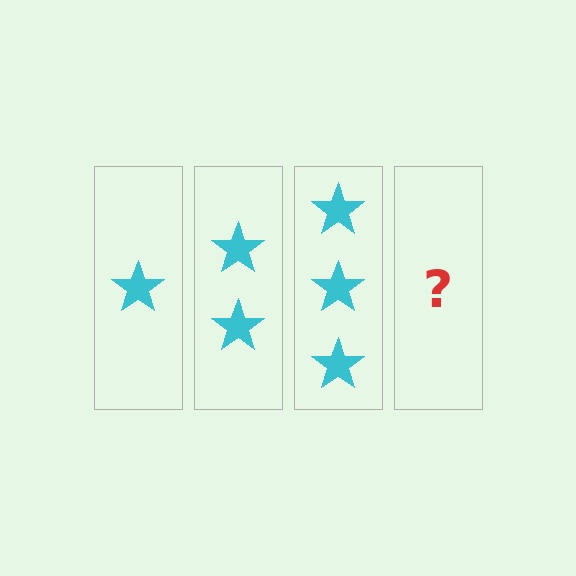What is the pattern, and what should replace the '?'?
The pattern is that each step adds one more star. The '?' should be 4 stars.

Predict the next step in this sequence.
The next step is 4 stars.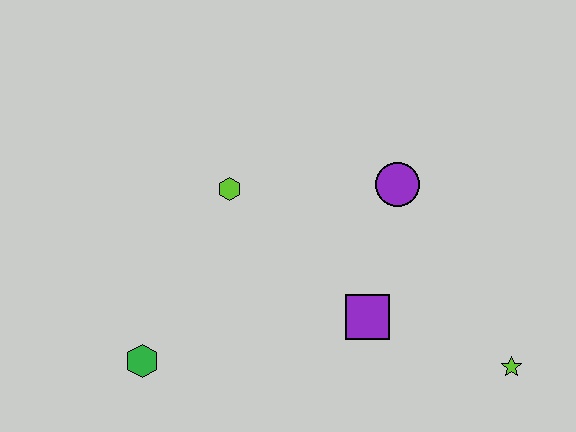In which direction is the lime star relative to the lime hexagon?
The lime star is to the right of the lime hexagon.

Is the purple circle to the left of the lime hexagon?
No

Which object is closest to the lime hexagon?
The purple circle is closest to the lime hexagon.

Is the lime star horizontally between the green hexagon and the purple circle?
No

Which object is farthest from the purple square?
The green hexagon is farthest from the purple square.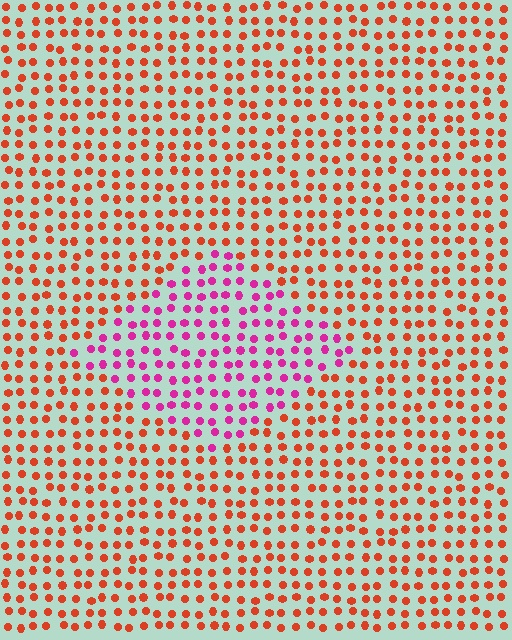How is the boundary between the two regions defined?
The boundary is defined purely by a slight shift in hue (about 51 degrees). Spacing, size, and orientation are identical on both sides.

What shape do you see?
I see a diamond.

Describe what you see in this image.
The image is filled with small red elements in a uniform arrangement. A diamond-shaped region is visible where the elements are tinted to a slightly different hue, forming a subtle color boundary.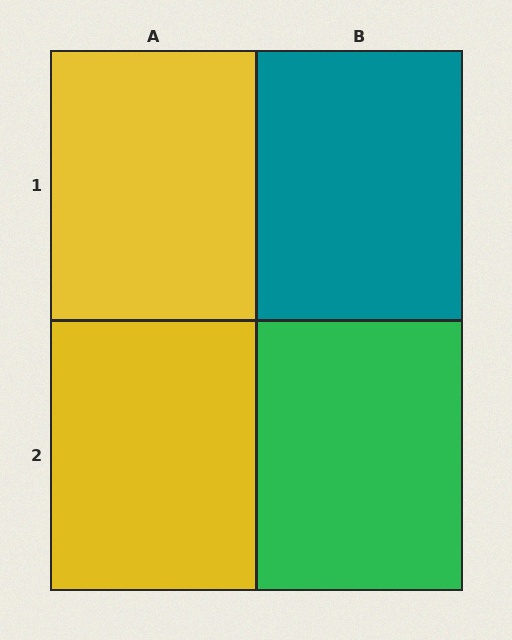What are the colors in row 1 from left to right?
Yellow, teal.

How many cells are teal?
1 cell is teal.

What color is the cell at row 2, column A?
Yellow.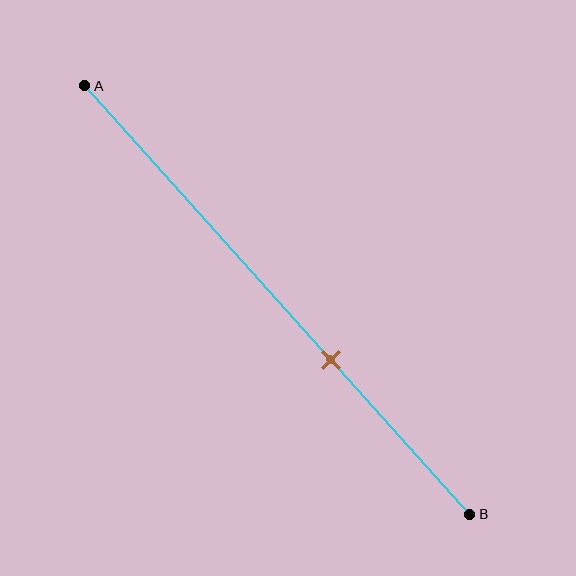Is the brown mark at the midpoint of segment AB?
No, the mark is at about 65% from A, not at the 50% midpoint.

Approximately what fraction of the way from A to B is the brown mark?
The brown mark is approximately 65% of the way from A to B.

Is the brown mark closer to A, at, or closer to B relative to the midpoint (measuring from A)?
The brown mark is closer to point B than the midpoint of segment AB.